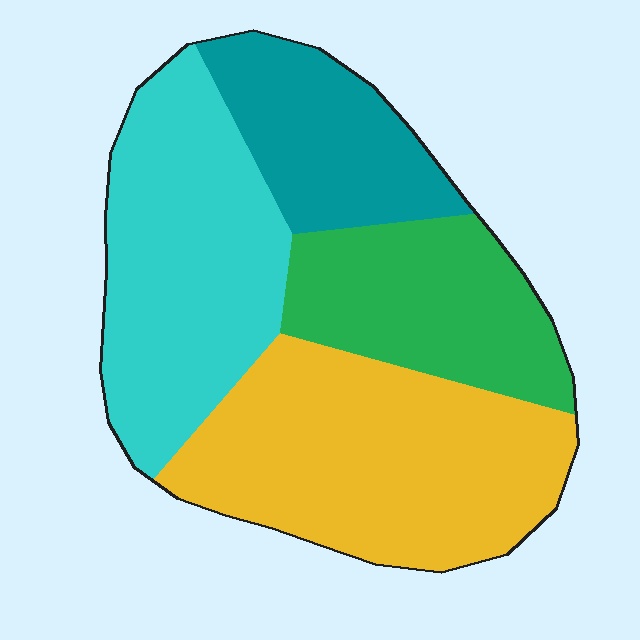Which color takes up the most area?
Yellow, at roughly 35%.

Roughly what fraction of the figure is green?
Green takes up about one fifth (1/5) of the figure.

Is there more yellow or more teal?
Yellow.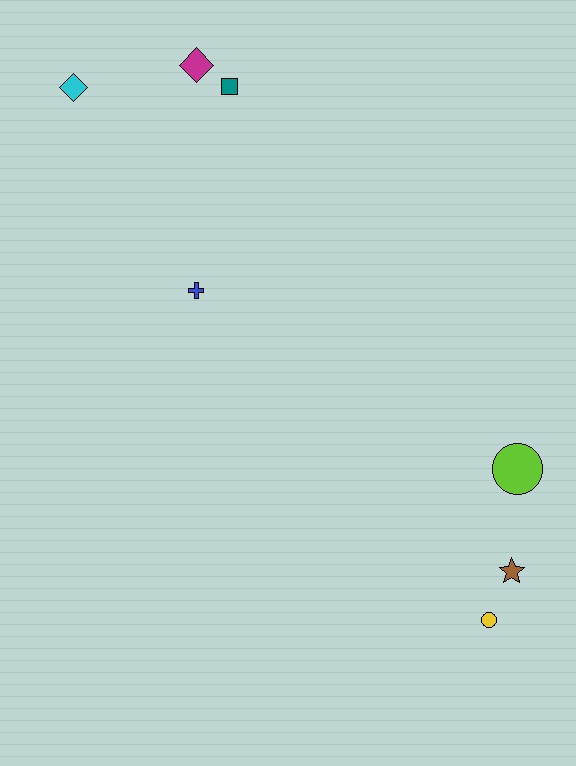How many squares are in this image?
There is 1 square.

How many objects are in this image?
There are 7 objects.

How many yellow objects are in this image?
There is 1 yellow object.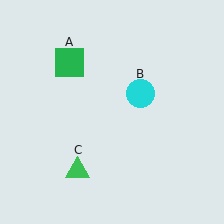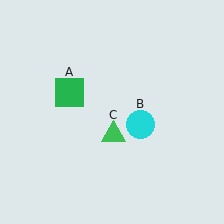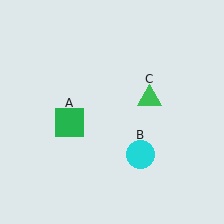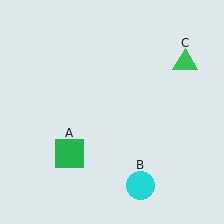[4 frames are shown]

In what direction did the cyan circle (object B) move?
The cyan circle (object B) moved down.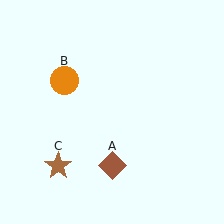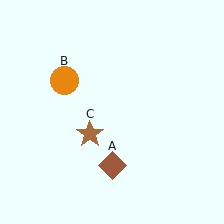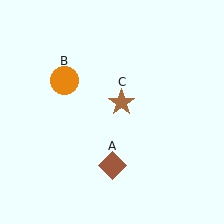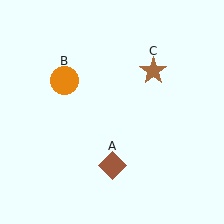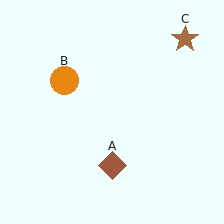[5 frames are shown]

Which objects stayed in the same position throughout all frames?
Brown diamond (object A) and orange circle (object B) remained stationary.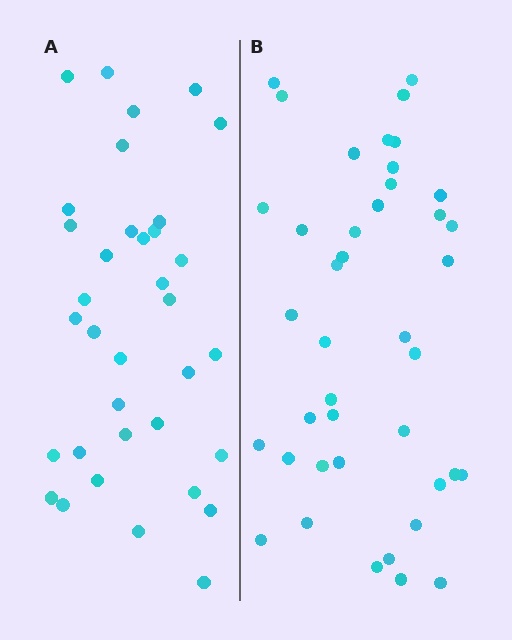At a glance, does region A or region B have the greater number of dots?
Region B (the right region) has more dots.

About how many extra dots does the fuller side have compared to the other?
Region B has about 6 more dots than region A.